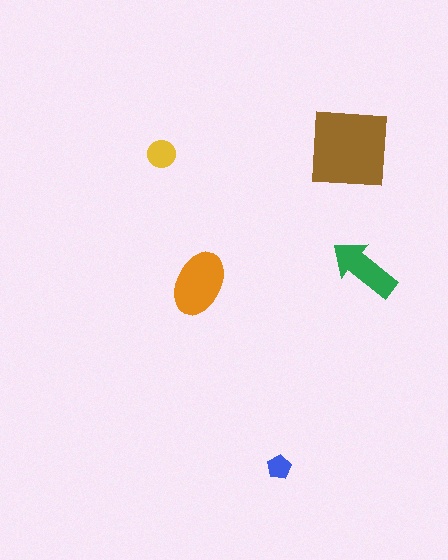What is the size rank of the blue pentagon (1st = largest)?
5th.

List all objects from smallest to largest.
The blue pentagon, the yellow circle, the green arrow, the orange ellipse, the brown square.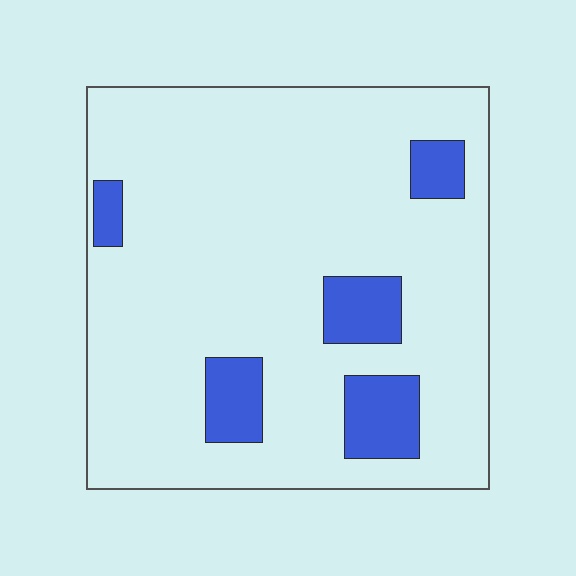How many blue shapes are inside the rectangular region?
5.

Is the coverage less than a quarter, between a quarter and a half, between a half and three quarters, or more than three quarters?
Less than a quarter.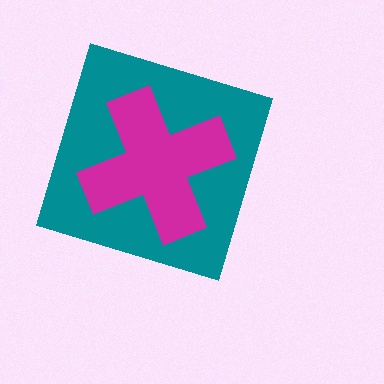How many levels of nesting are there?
2.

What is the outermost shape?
The teal diamond.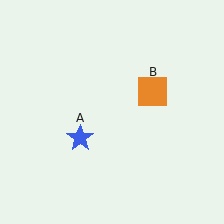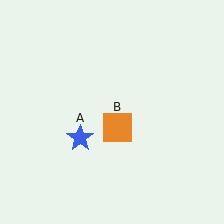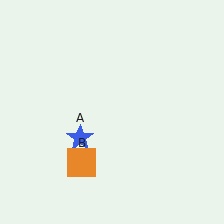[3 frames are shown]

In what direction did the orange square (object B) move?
The orange square (object B) moved down and to the left.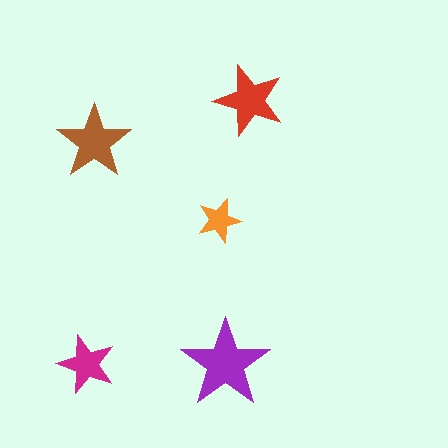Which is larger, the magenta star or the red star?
The red one.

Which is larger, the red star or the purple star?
The purple one.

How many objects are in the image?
There are 5 objects in the image.